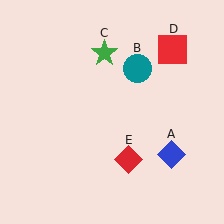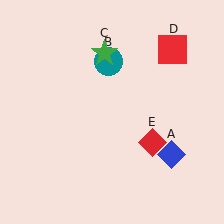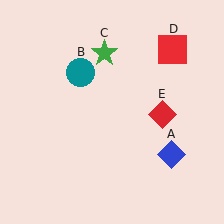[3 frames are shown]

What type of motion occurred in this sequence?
The teal circle (object B), red diamond (object E) rotated counterclockwise around the center of the scene.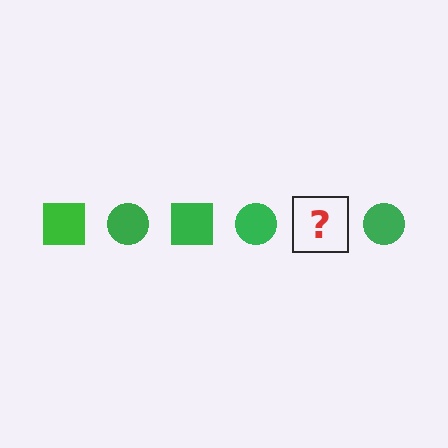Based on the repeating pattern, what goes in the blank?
The blank should be a green square.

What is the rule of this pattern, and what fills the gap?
The rule is that the pattern cycles through square, circle shapes in green. The gap should be filled with a green square.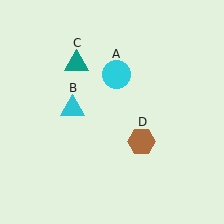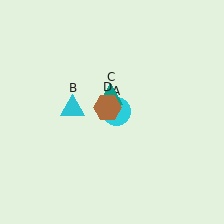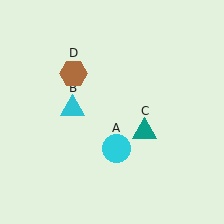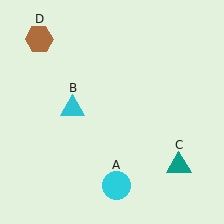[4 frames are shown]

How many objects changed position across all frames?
3 objects changed position: cyan circle (object A), teal triangle (object C), brown hexagon (object D).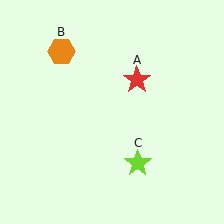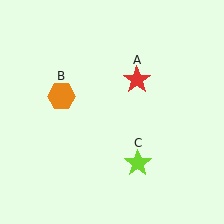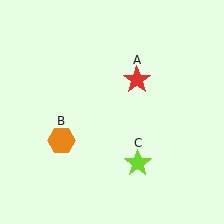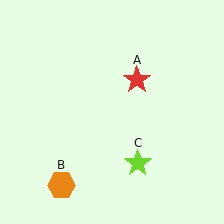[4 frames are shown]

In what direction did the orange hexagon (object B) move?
The orange hexagon (object B) moved down.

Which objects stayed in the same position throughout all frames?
Red star (object A) and lime star (object C) remained stationary.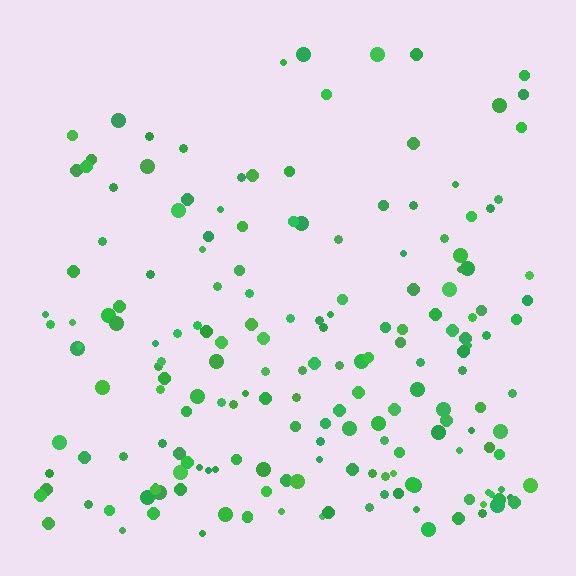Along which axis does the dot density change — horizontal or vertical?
Vertical.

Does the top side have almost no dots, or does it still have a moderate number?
Still a moderate number, just noticeably fewer than the bottom.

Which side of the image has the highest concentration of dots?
The bottom.